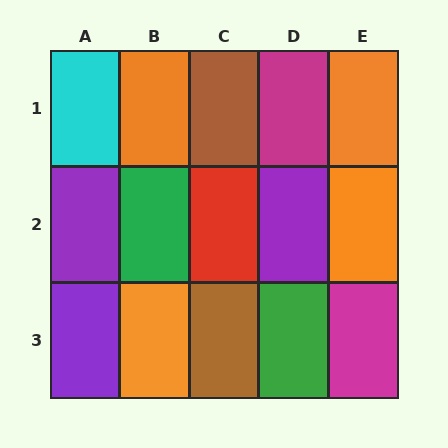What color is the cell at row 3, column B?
Orange.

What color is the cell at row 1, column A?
Cyan.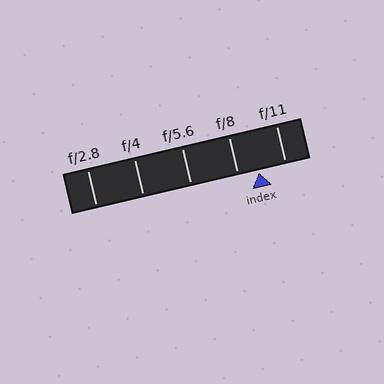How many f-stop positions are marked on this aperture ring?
There are 5 f-stop positions marked.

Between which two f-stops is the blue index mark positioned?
The index mark is between f/8 and f/11.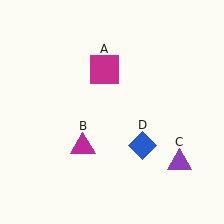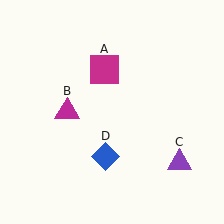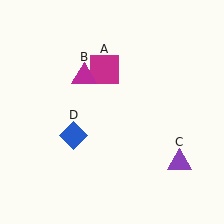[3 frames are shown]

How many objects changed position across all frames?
2 objects changed position: magenta triangle (object B), blue diamond (object D).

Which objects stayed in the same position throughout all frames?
Magenta square (object A) and purple triangle (object C) remained stationary.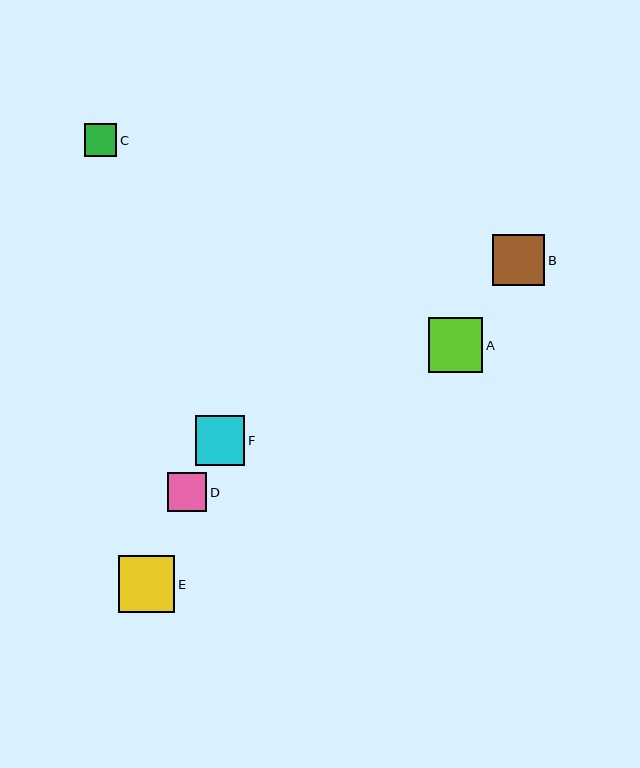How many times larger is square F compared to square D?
Square F is approximately 1.3 times the size of square D.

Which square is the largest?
Square E is the largest with a size of approximately 57 pixels.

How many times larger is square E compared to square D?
Square E is approximately 1.5 times the size of square D.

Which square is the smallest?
Square C is the smallest with a size of approximately 33 pixels.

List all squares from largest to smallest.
From largest to smallest: E, A, B, F, D, C.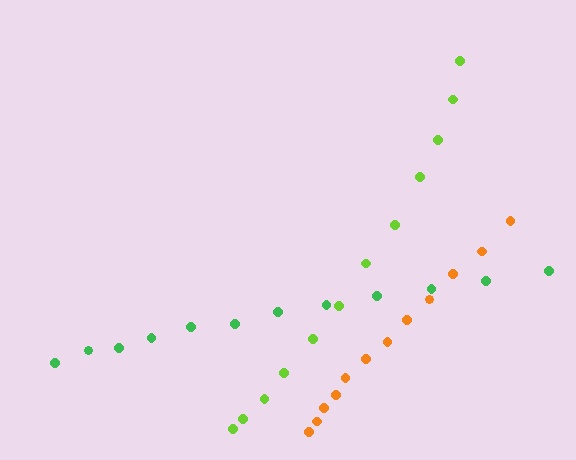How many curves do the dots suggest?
There are 3 distinct paths.